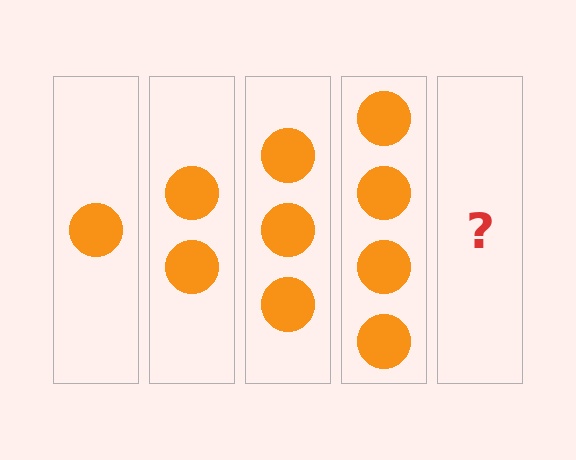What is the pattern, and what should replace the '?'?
The pattern is that each step adds one more circle. The '?' should be 5 circles.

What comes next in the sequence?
The next element should be 5 circles.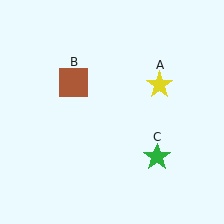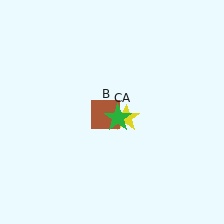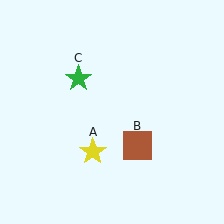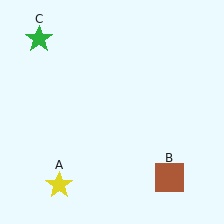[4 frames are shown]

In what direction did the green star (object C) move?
The green star (object C) moved up and to the left.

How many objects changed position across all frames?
3 objects changed position: yellow star (object A), brown square (object B), green star (object C).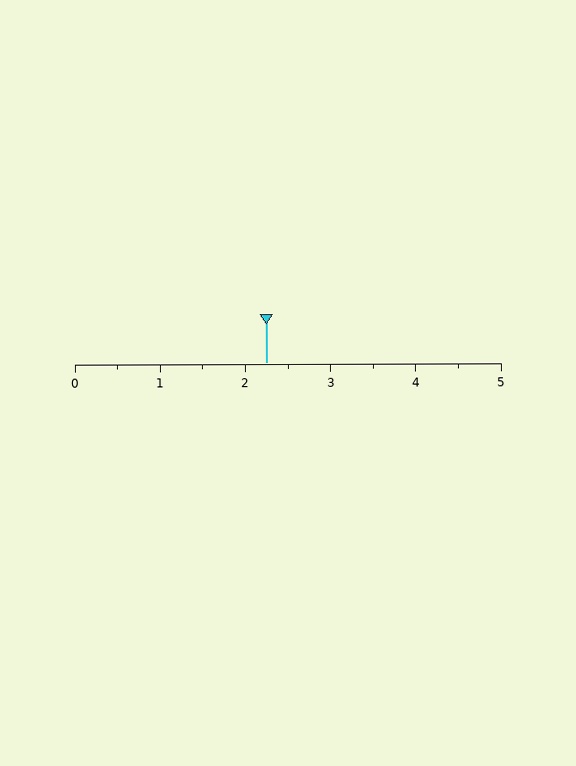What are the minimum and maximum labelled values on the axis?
The axis runs from 0 to 5.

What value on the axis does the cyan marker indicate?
The marker indicates approximately 2.2.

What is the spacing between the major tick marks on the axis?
The major ticks are spaced 1 apart.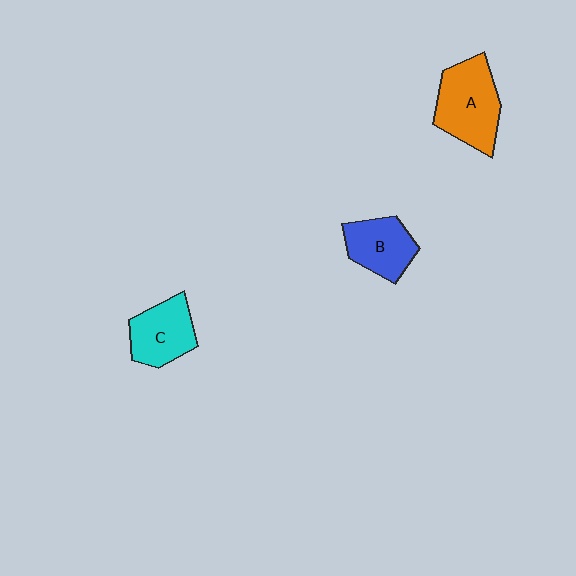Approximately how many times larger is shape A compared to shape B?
Approximately 1.4 times.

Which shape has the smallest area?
Shape B (blue).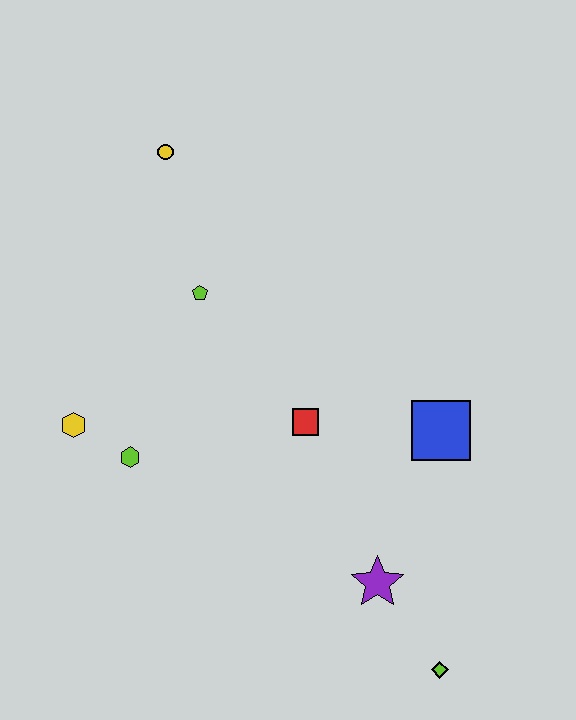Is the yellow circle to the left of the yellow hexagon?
No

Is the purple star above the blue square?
No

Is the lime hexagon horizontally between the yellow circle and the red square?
No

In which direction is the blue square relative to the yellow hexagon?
The blue square is to the right of the yellow hexagon.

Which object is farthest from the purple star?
The yellow circle is farthest from the purple star.